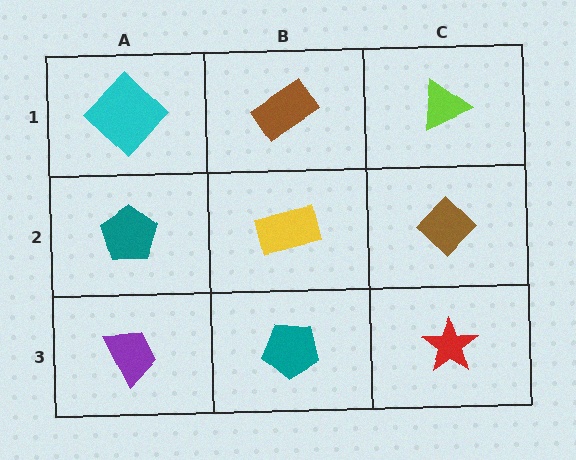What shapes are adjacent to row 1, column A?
A teal pentagon (row 2, column A), a brown rectangle (row 1, column B).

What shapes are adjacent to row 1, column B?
A yellow rectangle (row 2, column B), a cyan diamond (row 1, column A), a lime triangle (row 1, column C).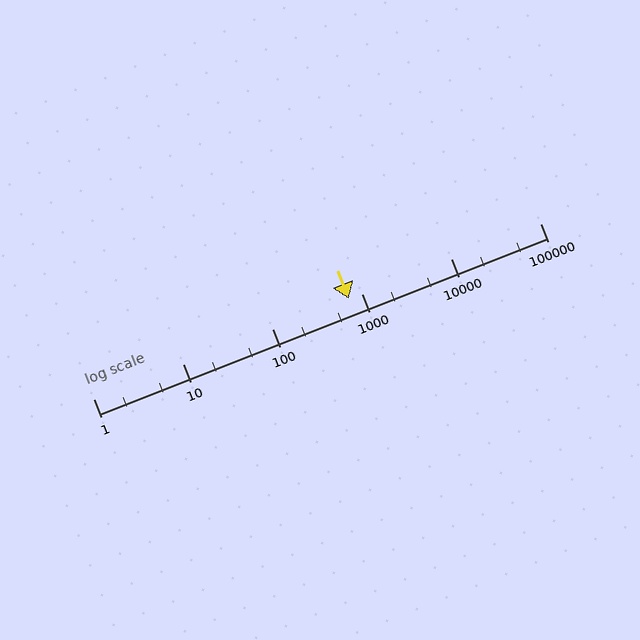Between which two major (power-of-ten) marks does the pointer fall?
The pointer is between 100 and 1000.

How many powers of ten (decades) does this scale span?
The scale spans 5 decades, from 1 to 100000.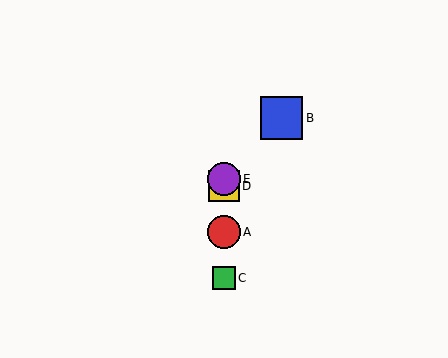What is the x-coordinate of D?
Object D is at x≈224.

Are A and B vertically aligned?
No, A is at x≈224 and B is at x≈281.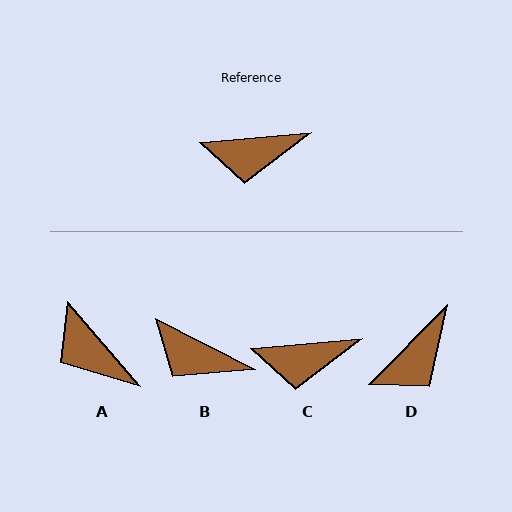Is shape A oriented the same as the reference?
No, it is off by about 54 degrees.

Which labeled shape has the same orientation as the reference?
C.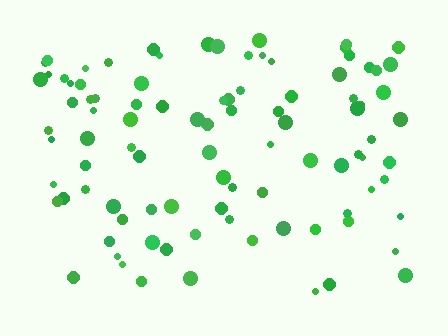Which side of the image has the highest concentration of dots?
The top.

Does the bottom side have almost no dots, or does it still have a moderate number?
Still a moderate number, just noticeably fewer than the top.